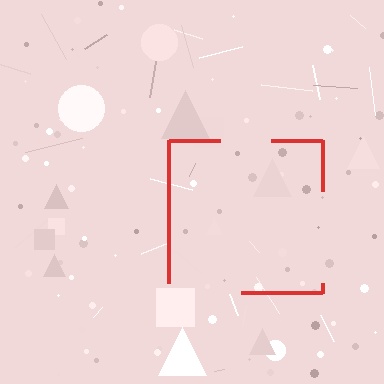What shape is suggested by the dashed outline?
The dashed outline suggests a square.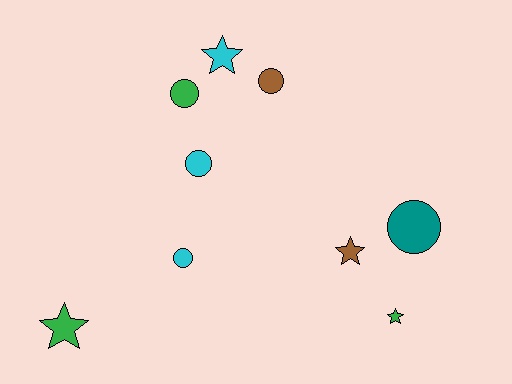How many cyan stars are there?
There is 1 cyan star.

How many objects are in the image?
There are 9 objects.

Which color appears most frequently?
Cyan, with 3 objects.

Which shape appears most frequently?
Circle, with 5 objects.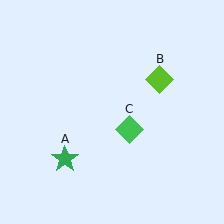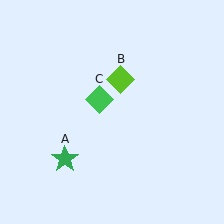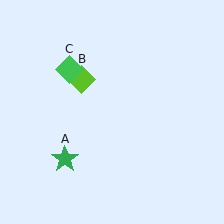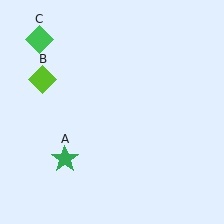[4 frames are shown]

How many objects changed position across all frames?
2 objects changed position: lime diamond (object B), green diamond (object C).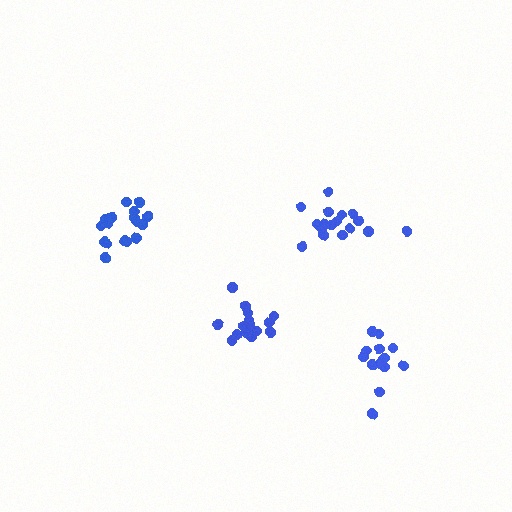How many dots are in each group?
Group 1: 17 dots, Group 2: 17 dots, Group 3: 16 dots, Group 4: 14 dots (64 total).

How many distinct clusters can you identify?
There are 4 distinct clusters.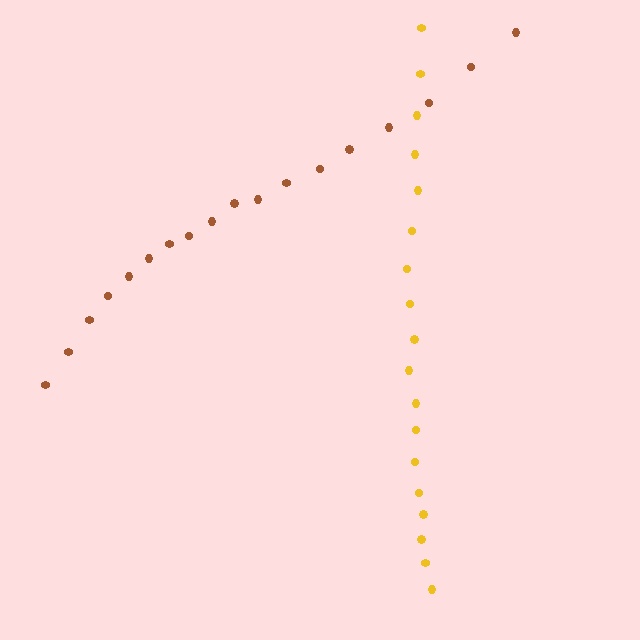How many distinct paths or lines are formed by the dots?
There are 2 distinct paths.